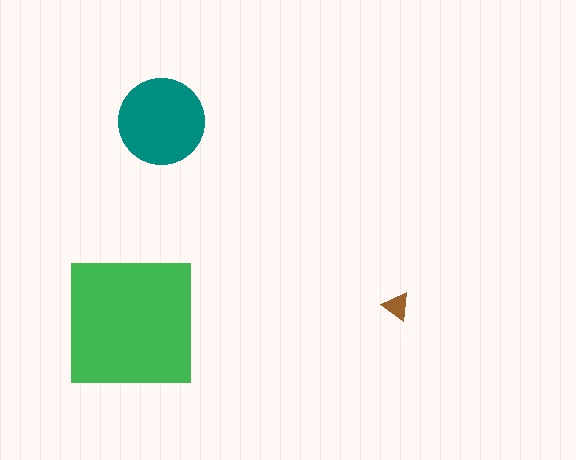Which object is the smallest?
The brown triangle.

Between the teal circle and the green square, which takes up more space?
The green square.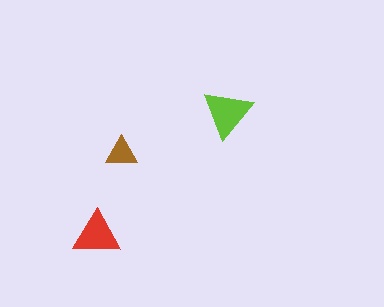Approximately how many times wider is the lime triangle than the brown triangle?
About 1.5 times wider.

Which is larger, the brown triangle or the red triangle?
The red one.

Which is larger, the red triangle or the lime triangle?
The lime one.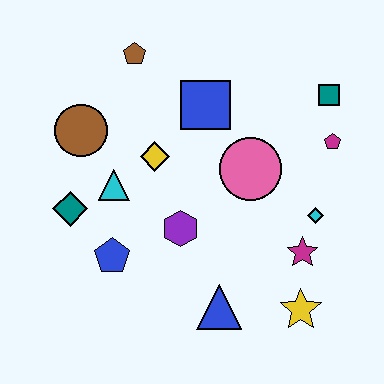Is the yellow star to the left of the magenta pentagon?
Yes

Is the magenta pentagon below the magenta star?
No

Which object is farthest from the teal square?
The teal diamond is farthest from the teal square.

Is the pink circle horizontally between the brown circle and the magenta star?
Yes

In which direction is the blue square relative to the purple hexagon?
The blue square is above the purple hexagon.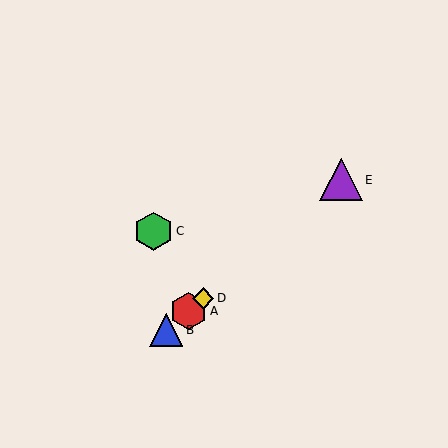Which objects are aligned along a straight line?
Objects A, B, D, E are aligned along a straight line.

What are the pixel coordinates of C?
Object C is at (154, 231).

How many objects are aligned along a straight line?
4 objects (A, B, D, E) are aligned along a straight line.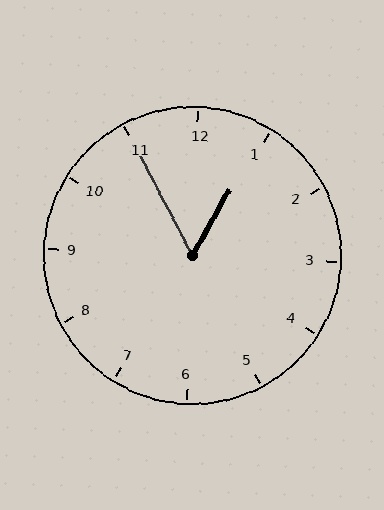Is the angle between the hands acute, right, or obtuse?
It is acute.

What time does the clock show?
12:55.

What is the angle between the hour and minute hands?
Approximately 58 degrees.